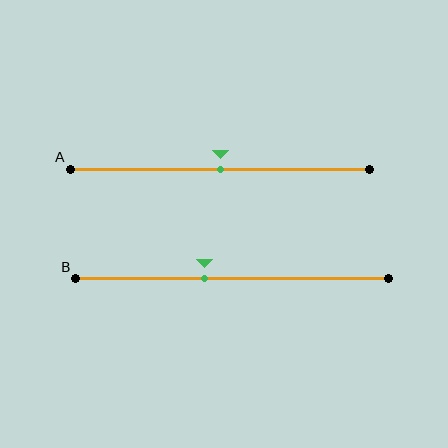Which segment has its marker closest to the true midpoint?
Segment A has its marker closest to the true midpoint.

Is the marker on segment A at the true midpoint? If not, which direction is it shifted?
Yes, the marker on segment A is at the true midpoint.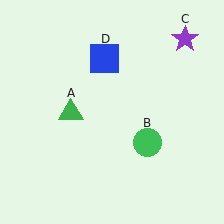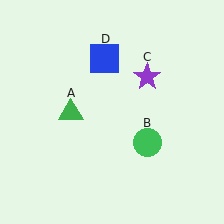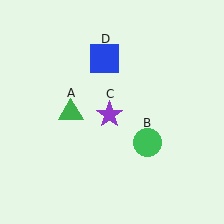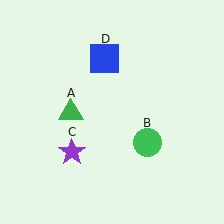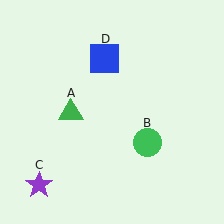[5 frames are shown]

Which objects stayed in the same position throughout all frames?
Green triangle (object A) and green circle (object B) and blue square (object D) remained stationary.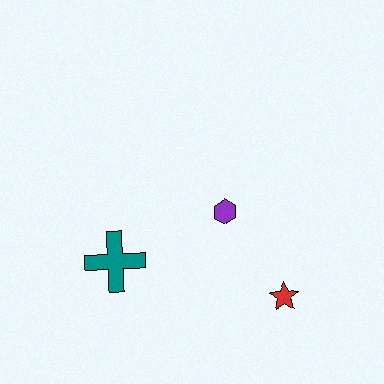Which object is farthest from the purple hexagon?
The teal cross is farthest from the purple hexagon.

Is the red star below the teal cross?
Yes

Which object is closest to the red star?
The purple hexagon is closest to the red star.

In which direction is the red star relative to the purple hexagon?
The red star is below the purple hexagon.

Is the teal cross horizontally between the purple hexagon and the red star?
No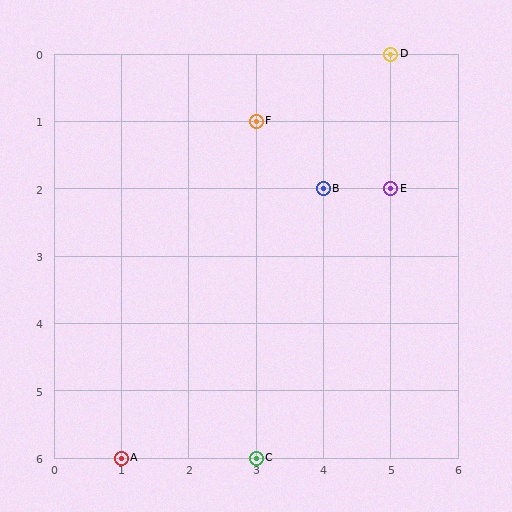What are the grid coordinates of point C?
Point C is at grid coordinates (3, 6).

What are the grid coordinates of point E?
Point E is at grid coordinates (5, 2).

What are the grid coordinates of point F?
Point F is at grid coordinates (3, 1).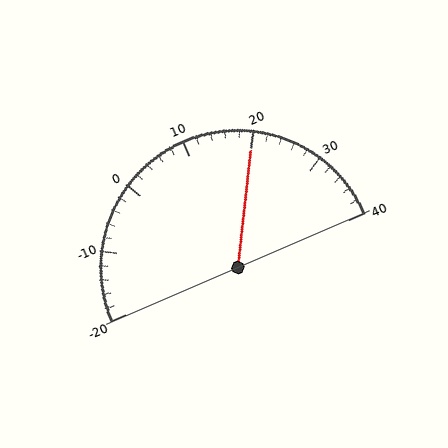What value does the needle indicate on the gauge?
The needle indicates approximately 20.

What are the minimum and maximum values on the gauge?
The gauge ranges from -20 to 40.